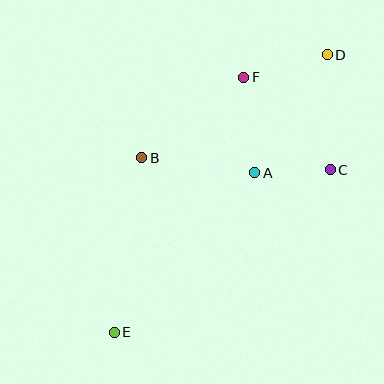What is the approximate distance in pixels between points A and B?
The distance between A and B is approximately 114 pixels.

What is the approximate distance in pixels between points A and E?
The distance between A and E is approximately 212 pixels.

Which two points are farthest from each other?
Points D and E are farthest from each other.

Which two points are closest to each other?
Points A and C are closest to each other.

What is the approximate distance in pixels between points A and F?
The distance between A and F is approximately 96 pixels.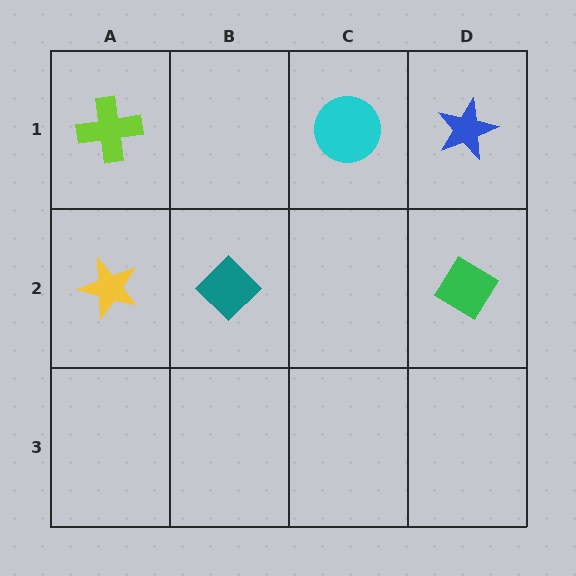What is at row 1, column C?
A cyan circle.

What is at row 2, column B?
A teal diamond.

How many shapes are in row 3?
0 shapes.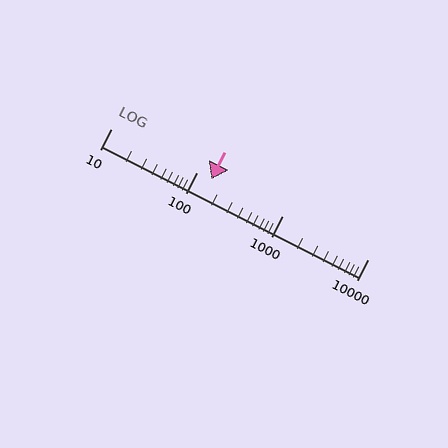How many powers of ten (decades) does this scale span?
The scale spans 3 decades, from 10 to 10000.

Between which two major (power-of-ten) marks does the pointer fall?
The pointer is between 100 and 1000.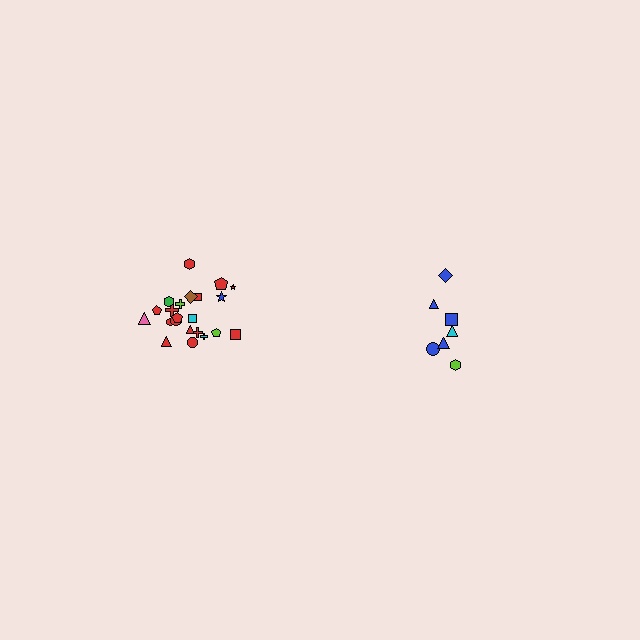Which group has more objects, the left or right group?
The left group.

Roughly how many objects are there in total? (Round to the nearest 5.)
Roughly 30 objects in total.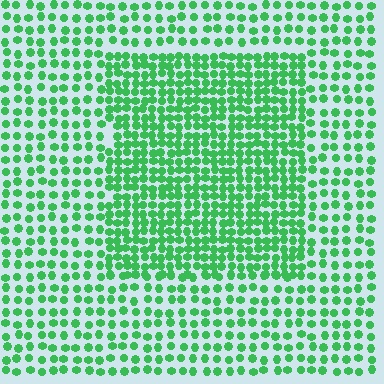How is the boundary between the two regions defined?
The boundary is defined by a change in element density (approximately 1.8x ratio). All elements are the same color, size, and shape.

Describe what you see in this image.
The image contains small green elements arranged at two different densities. A rectangle-shaped region is visible where the elements are more densely packed than the surrounding area.